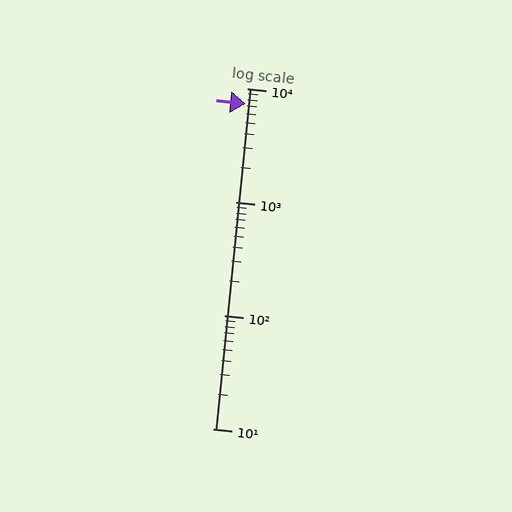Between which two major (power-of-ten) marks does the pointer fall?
The pointer is between 1000 and 10000.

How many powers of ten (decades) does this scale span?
The scale spans 3 decades, from 10 to 10000.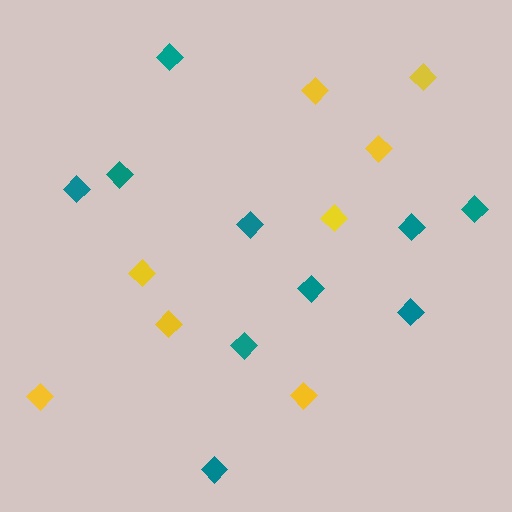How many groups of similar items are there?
There are 2 groups: one group of teal diamonds (10) and one group of yellow diamonds (8).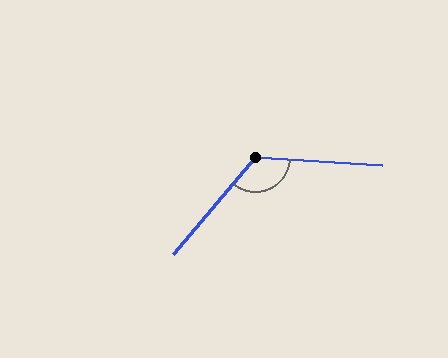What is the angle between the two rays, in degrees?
Approximately 126 degrees.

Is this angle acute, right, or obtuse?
It is obtuse.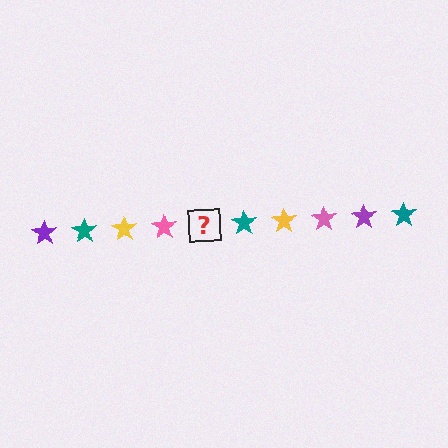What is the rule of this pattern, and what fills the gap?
The rule is that the pattern cycles through purple, teal, yellow, pink stars. The gap should be filled with a purple star.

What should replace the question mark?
The question mark should be replaced with a purple star.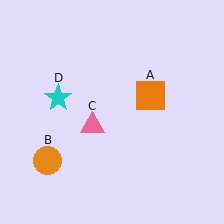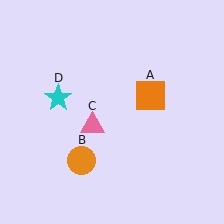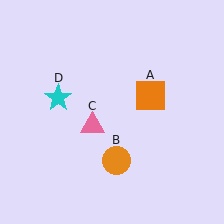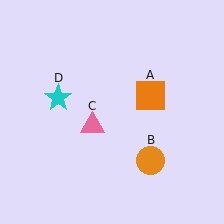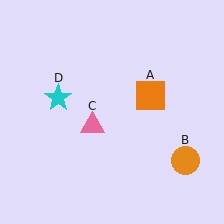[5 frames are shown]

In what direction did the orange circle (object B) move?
The orange circle (object B) moved right.